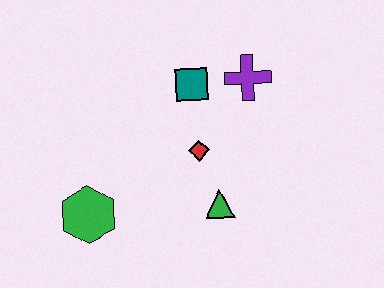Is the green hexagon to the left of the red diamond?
Yes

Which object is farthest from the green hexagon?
The purple cross is farthest from the green hexagon.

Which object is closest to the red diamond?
The green triangle is closest to the red diamond.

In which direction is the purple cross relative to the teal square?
The purple cross is to the right of the teal square.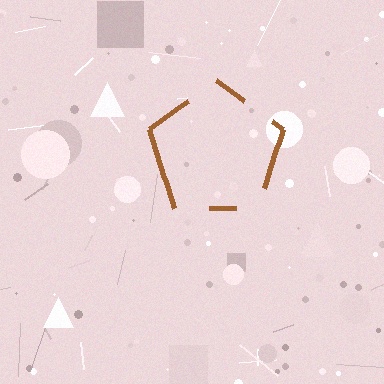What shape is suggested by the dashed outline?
The dashed outline suggests a pentagon.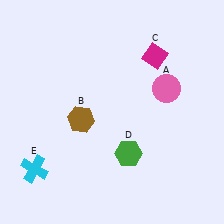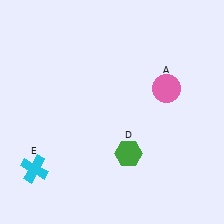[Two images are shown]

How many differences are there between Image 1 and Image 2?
There are 2 differences between the two images.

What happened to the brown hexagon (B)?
The brown hexagon (B) was removed in Image 2. It was in the bottom-left area of Image 1.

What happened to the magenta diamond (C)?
The magenta diamond (C) was removed in Image 2. It was in the top-right area of Image 1.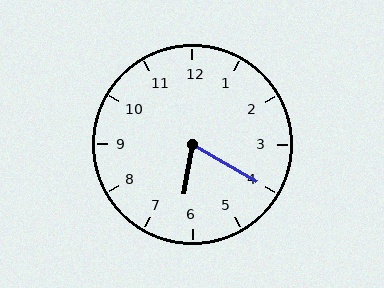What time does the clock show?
6:20.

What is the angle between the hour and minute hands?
Approximately 70 degrees.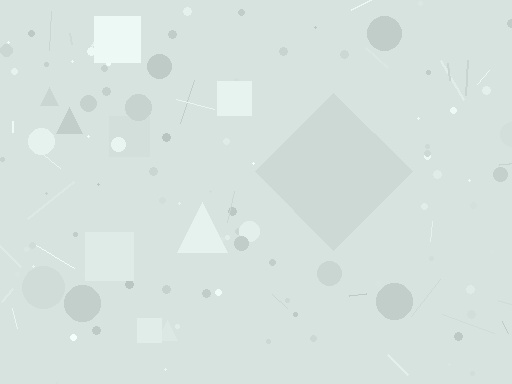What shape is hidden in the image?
A diamond is hidden in the image.